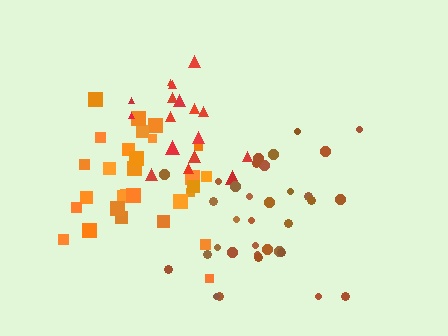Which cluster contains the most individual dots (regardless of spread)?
Brown (34).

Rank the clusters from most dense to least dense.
orange, red, brown.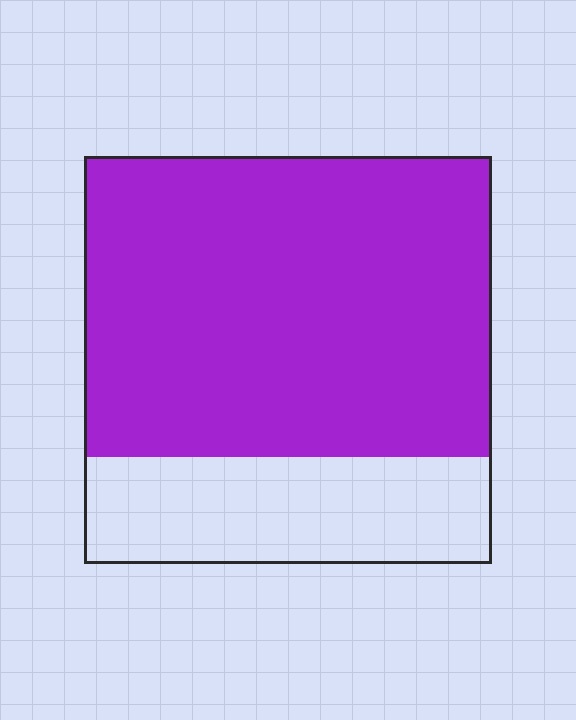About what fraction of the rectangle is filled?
About three quarters (3/4).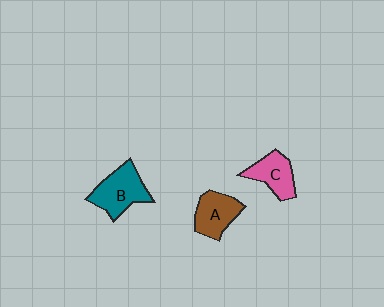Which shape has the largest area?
Shape B (teal).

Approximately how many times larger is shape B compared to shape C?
Approximately 1.3 times.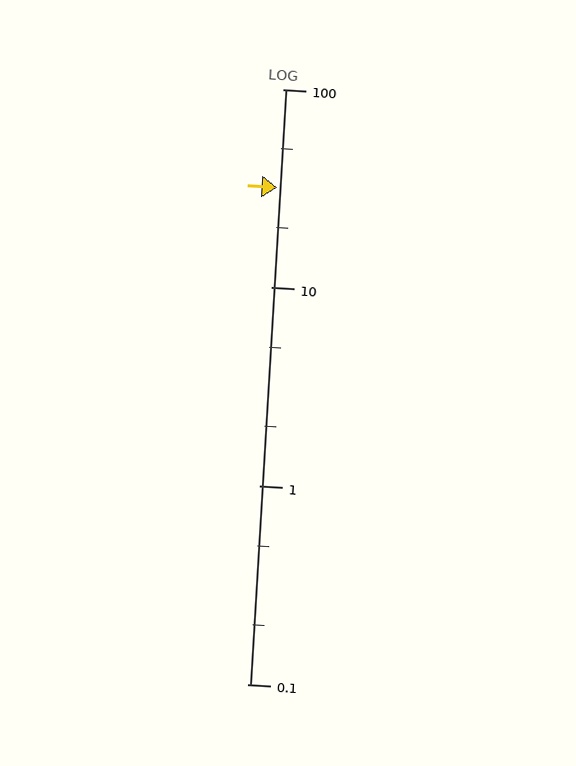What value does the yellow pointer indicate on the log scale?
The pointer indicates approximately 32.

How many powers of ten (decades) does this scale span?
The scale spans 3 decades, from 0.1 to 100.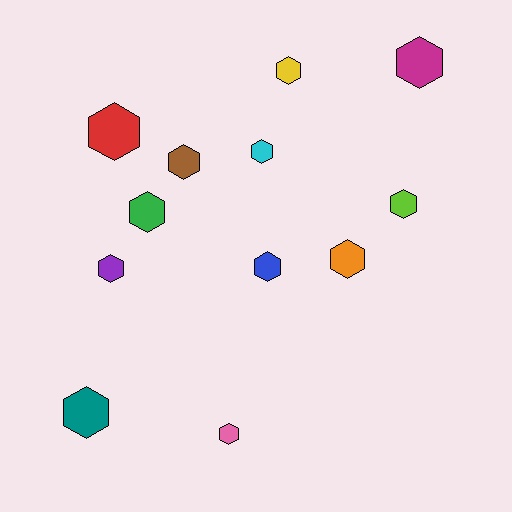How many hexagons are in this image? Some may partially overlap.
There are 12 hexagons.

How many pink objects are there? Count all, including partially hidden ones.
There is 1 pink object.